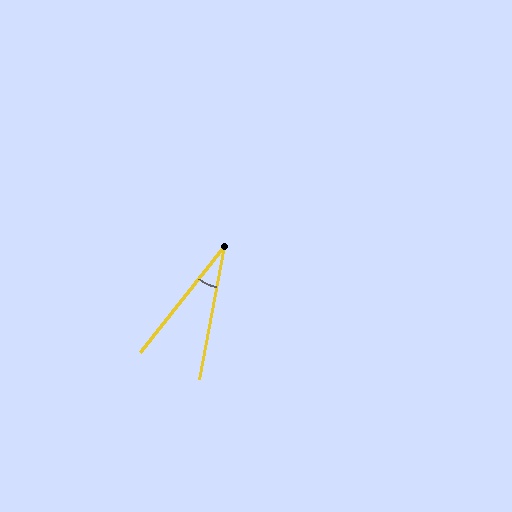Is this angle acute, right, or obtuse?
It is acute.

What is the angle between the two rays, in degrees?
Approximately 28 degrees.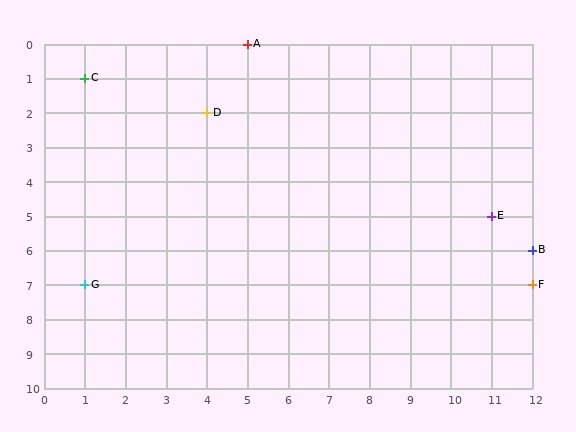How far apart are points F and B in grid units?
Points F and B are 1 row apart.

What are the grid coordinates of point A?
Point A is at grid coordinates (5, 0).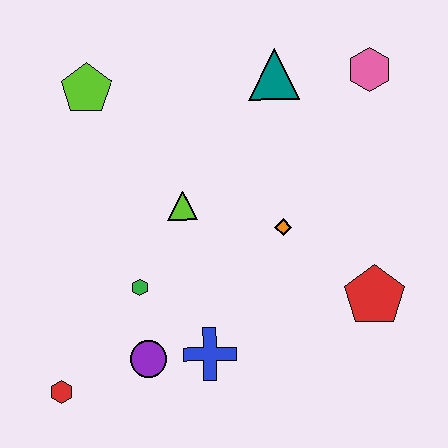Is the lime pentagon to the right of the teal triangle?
No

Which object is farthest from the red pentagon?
The lime pentagon is farthest from the red pentagon.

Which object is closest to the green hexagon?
The purple circle is closest to the green hexagon.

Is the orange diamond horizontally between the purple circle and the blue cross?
No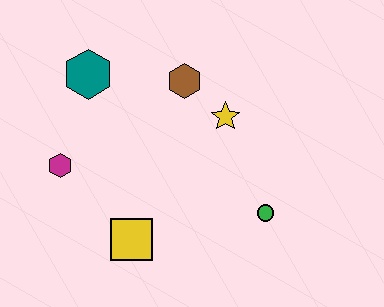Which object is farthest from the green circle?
The teal hexagon is farthest from the green circle.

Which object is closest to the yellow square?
The magenta hexagon is closest to the yellow square.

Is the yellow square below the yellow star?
Yes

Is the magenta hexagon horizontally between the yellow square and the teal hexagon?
No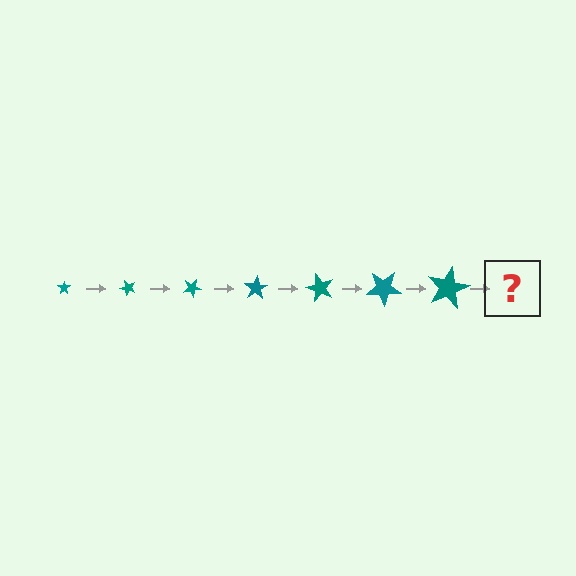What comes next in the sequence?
The next element should be a star, larger than the previous one and rotated 350 degrees from the start.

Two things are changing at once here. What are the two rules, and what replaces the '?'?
The two rules are that the star grows larger each step and it rotates 50 degrees each step. The '?' should be a star, larger than the previous one and rotated 350 degrees from the start.